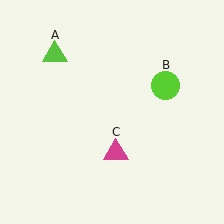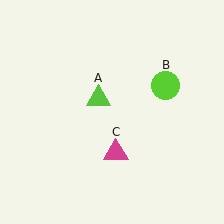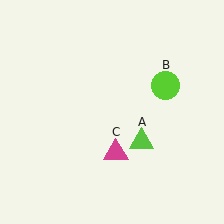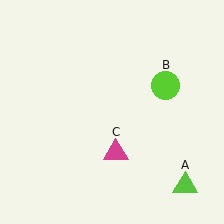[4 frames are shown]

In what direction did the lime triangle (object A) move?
The lime triangle (object A) moved down and to the right.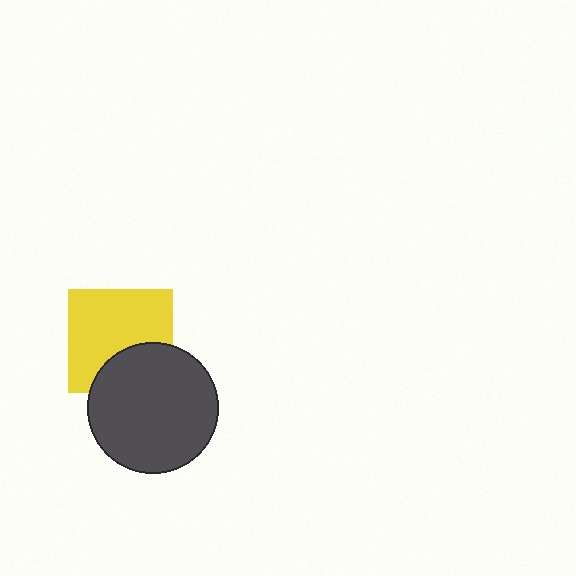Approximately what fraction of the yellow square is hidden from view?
Roughly 32% of the yellow square is hidden behind the dark gray circle.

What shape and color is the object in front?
The object in front is a dark gray circle.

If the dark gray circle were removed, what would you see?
You would see the complete yellow square.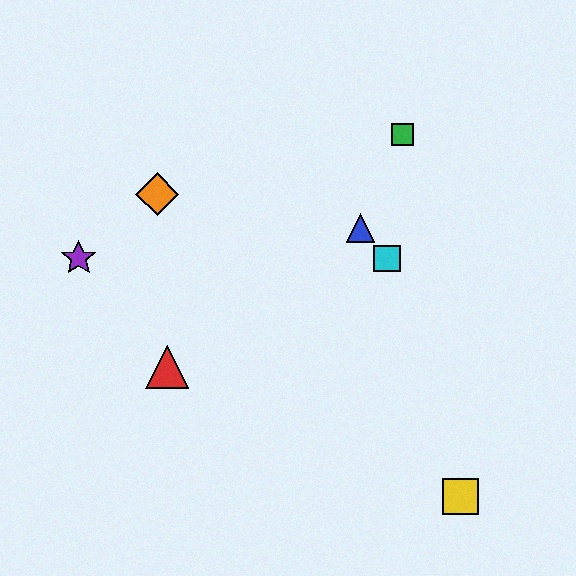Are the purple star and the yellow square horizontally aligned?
No, the purple star is at y≈258 and the yellow square is at y≈496.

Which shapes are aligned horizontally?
The purple star, the cyan square are aligned horizontally.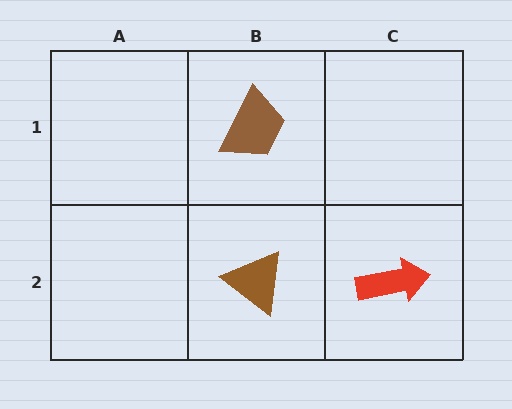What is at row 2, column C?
A red arrow.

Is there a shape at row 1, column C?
No, that cell is empty.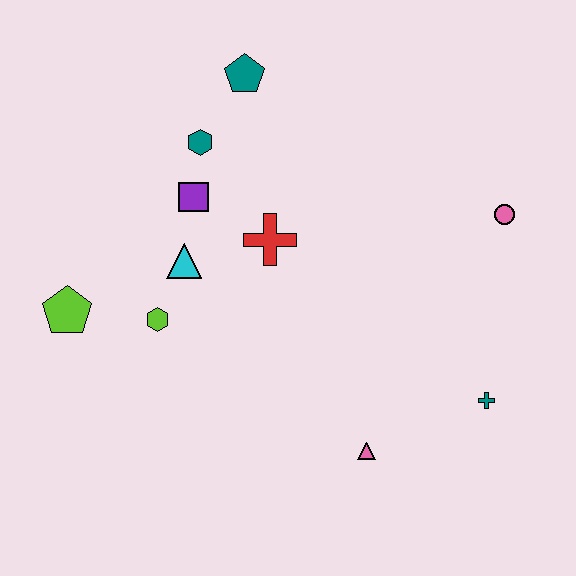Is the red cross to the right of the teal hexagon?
Yes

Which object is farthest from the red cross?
The teal cross is farthest from the red cross.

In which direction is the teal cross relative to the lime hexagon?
The teal cross is to the right of the lime hexagon.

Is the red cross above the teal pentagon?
No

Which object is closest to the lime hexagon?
The cyan triangle is closest to the lime hexagon.